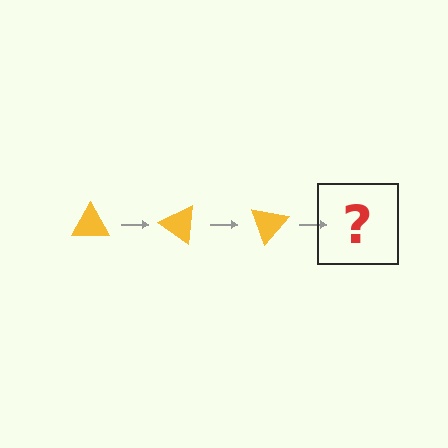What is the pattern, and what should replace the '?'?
The pattern is that the triangle rotates 35 degrees each step. The '?' should be a yellow triangle rotated 105 degrees.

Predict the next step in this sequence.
The next step is a yellow triangle rotated 105 degrees.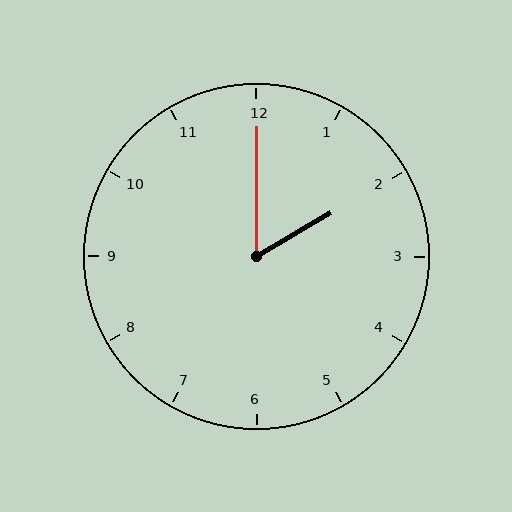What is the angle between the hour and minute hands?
Approximately 60 degrees.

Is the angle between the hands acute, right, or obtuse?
It is acute.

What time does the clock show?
2:00.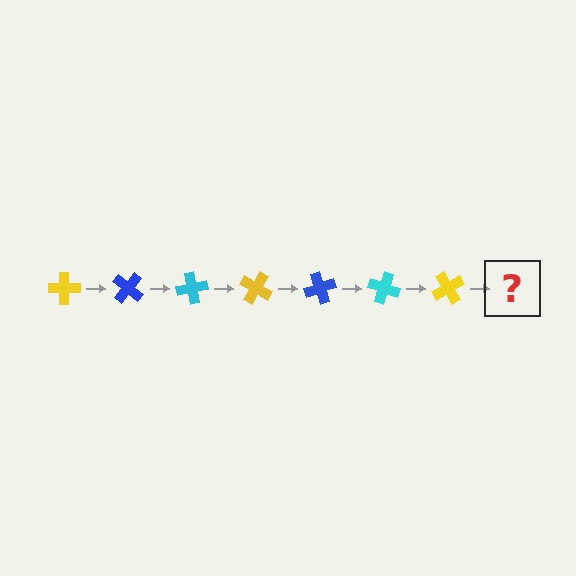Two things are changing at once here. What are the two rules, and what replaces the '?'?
The two rules are that it rotates 40 degrees each step and the color cycles through yellow, blue, and cyan. The '?' should be a blue cross, rotated 280 degrees from the start.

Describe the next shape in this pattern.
It should be a blue cross, rotated 280 degrees from the start.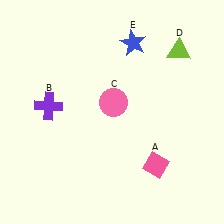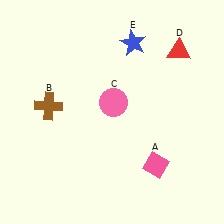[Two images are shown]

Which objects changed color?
B changed from purple to brown. D changed from lime to red.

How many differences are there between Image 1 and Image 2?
There are 2 differences between the two images.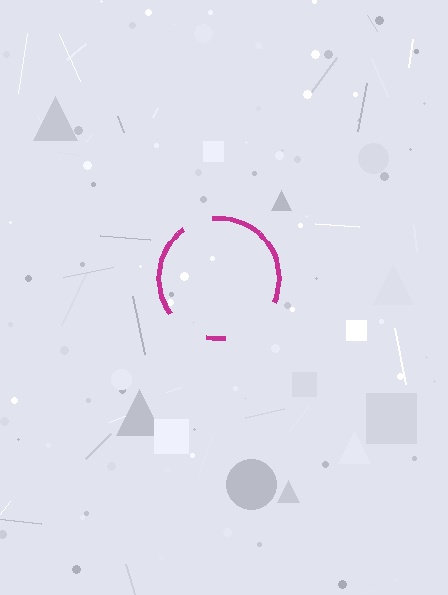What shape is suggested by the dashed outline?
The dashed outline suggests a circle.